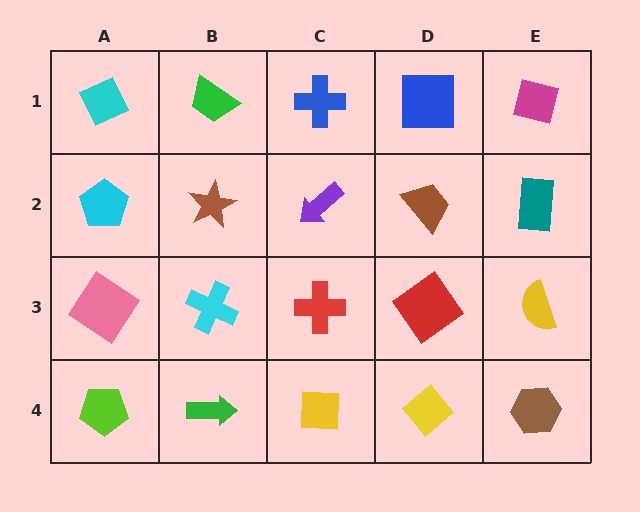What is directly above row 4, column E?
A yellow semicircle.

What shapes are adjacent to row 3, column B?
A brown star (row 2, column B), a green arrow (row 4, column B), a pink diamond (row 3, column A), a red cross (row 3, column C).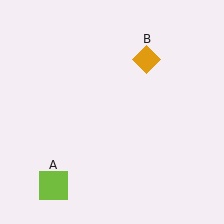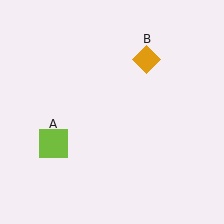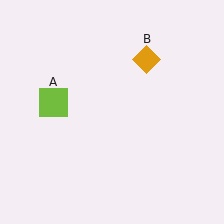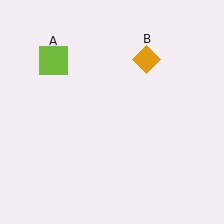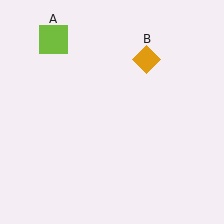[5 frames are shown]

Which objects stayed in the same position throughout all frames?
Orange diamond (object B) remained stationary.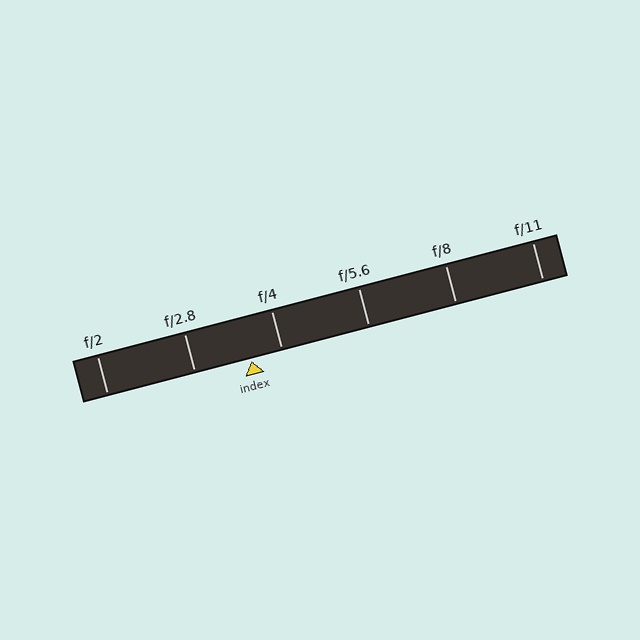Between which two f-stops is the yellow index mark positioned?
The index mark is between f/2.8 and f/4.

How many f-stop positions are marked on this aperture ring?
There are 6 f-stop positions marked.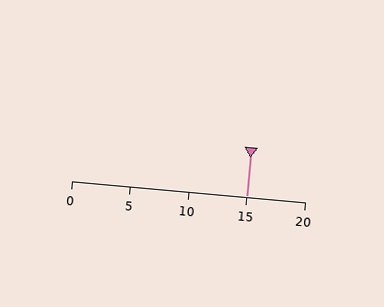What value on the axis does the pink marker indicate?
The marker indicates approximately 15.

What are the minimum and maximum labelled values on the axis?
The axis runs from 0 to 20.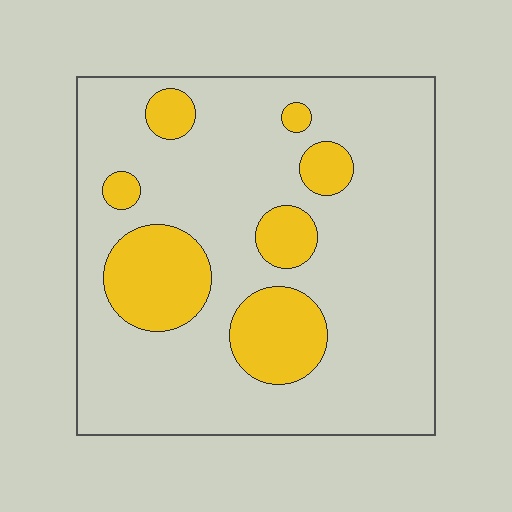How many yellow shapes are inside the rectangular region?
7.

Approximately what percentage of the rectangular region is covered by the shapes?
Approximately 20%.